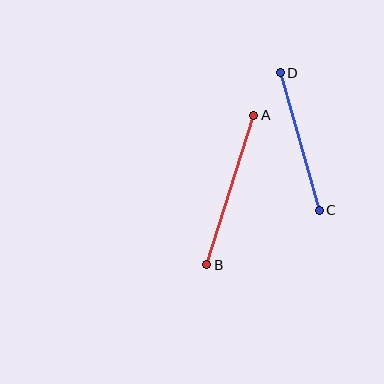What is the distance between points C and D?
The distance is approximately 143 pixels.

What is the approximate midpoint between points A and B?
The midpoint is at approximately (230, 190) pixels.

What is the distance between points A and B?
The distance is approximately 156 pixels.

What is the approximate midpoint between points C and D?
The midpoint is at approximately (300, 142) pixels.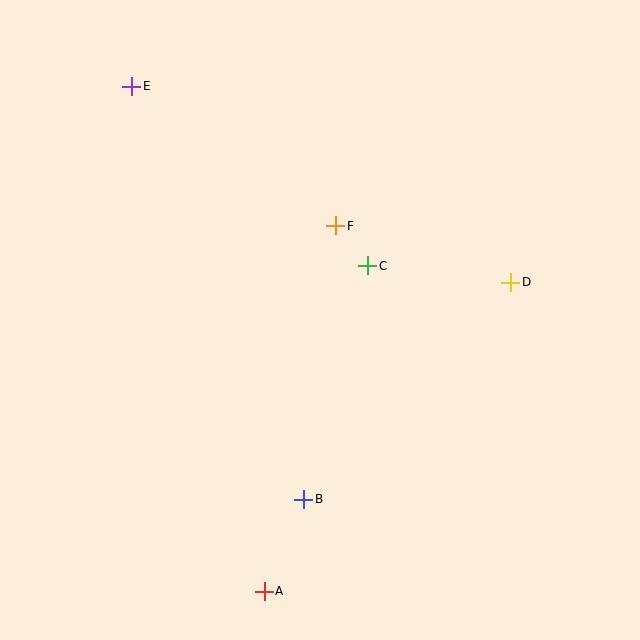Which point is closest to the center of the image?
Point C at (368, 266) is closest to the center.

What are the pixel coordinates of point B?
Point B is at (304, 499).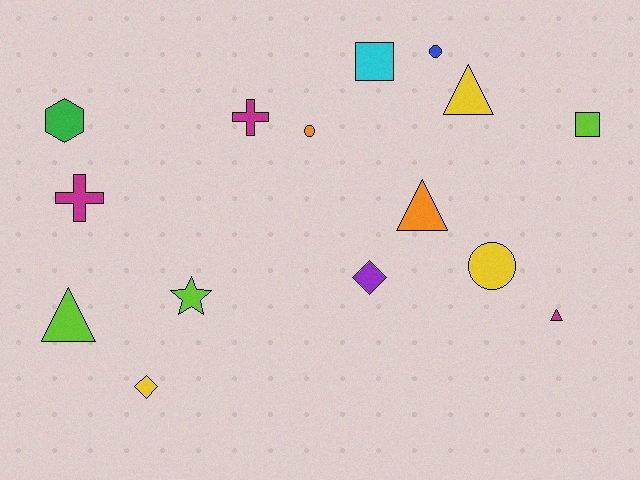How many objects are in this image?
There are 15 objects.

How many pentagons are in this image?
There are no pentagons.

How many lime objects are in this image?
There are 3 lime objects.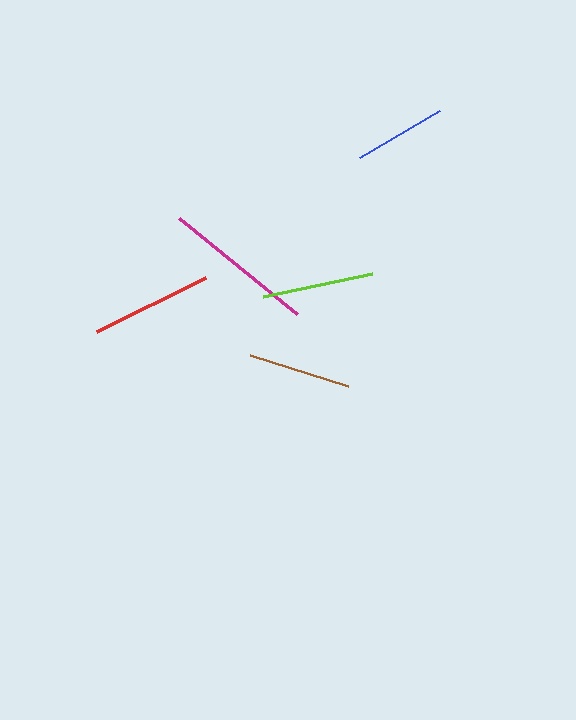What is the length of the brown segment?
The brown segment is approximately 103 pixels long.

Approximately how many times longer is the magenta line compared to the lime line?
The magenta line is approximately 1.4 times the length of the lime line.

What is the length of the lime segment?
The lime segment is approximately 111 pixels long.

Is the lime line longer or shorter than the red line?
The red line is longer than the lime line.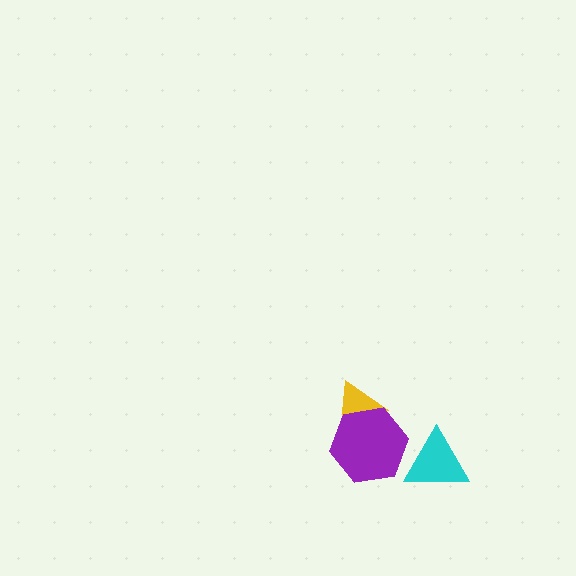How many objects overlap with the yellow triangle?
1 object overlaps with the yellow triangle.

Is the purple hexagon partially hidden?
Yes, it is partially covered by another shape.